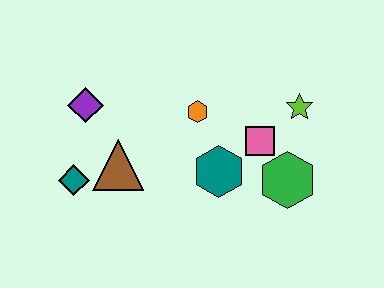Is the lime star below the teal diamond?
No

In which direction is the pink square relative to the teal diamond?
The pink square is to the right of the teal diamond.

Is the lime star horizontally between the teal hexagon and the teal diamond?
No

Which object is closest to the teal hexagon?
The pink square is closest to the teal hexagon.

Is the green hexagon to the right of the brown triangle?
Yes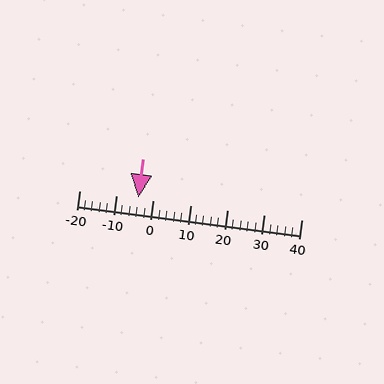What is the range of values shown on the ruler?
The ruler shows values from -20 to 40.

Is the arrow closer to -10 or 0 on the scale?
The arrow is closer to 0.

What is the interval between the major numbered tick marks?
The major tick marks are spaced 10 units apart.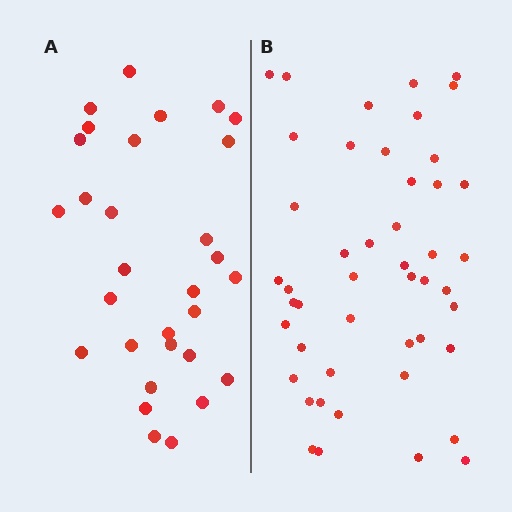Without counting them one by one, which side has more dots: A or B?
Region B (the right region) has more dots.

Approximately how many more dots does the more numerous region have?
Region B has approximately 15 more dots than region A.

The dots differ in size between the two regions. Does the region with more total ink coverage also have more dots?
No. Region A has more total ink coverage because its dots are larger, but region B actually contains more individual dots. Total area can be misleading — the number of items is what matters here.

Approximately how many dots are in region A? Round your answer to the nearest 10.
About 30 dots.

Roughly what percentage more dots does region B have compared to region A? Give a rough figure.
About 55% more.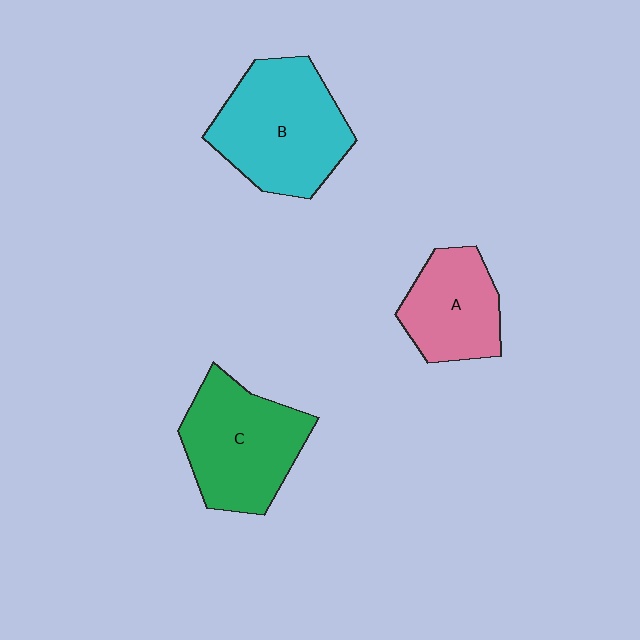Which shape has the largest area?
Shape B (cyan).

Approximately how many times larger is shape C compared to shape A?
Approximately 1.4 times.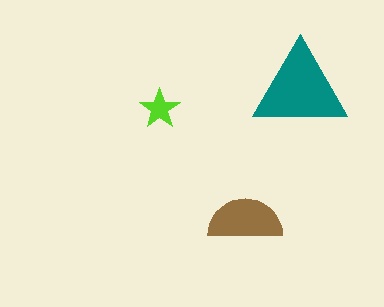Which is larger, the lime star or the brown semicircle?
The brown semicircle.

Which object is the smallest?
The lime star.